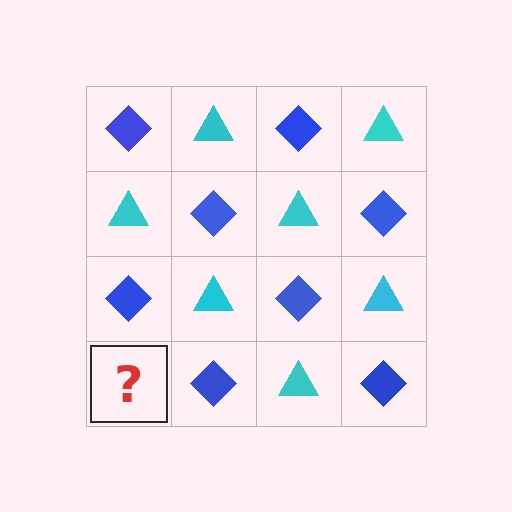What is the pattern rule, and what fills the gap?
The rule is that it alternates blue diamond and cyan triangle in a checkerboard pattern. The gap should be filled with a cyan triangle.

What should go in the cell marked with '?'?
The missing cell should contain a cyan triangle.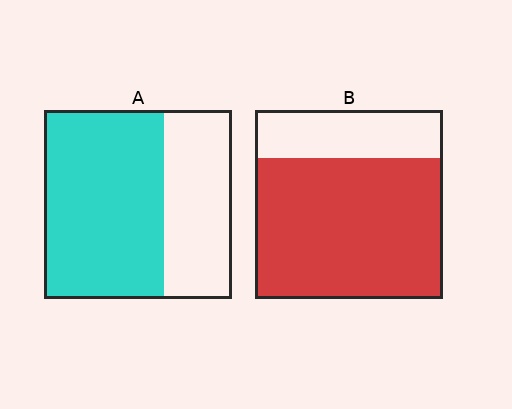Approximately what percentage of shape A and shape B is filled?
A is approximately 65% and B is approximately 75%.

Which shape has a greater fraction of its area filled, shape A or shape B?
Shape B.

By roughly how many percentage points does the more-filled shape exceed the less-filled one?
By roughly 10 percentage points (B over A).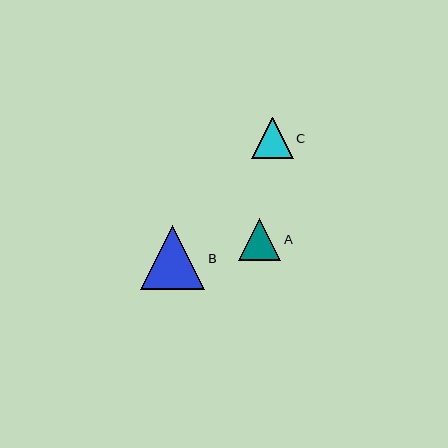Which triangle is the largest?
Triangle B is the largest with a size of approximately 64 pixels.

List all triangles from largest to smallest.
From largest to smallest: B, A, C.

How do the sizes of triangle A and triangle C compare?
Triangle A and triangle C are approximately the same size.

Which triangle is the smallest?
Triangle C is the smallest with a size of approximately 42 pixels.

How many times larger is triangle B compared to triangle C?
Triangle B is approximately 1.5 times the size of triangle C.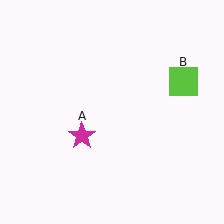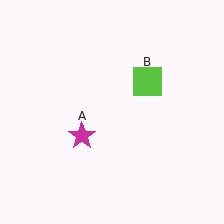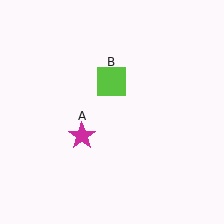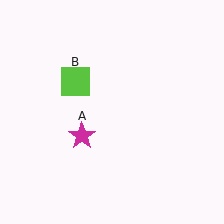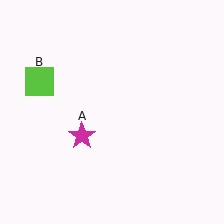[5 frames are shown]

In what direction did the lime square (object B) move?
The lime square (object B) moved left.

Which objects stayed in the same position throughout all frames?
Magenta star (object A) remained stationary.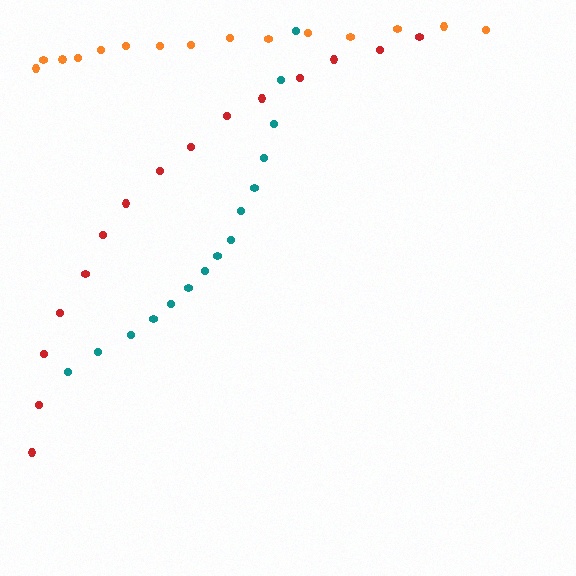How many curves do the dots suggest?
There are 3 distinct paths.